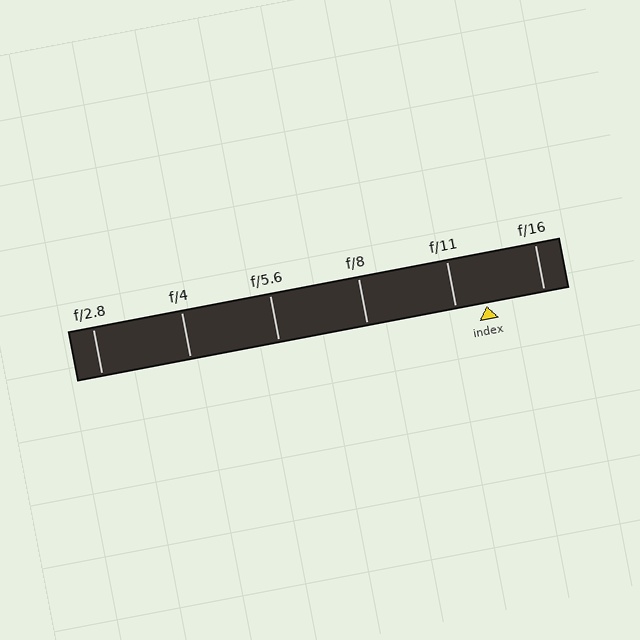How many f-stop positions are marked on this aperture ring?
There are 6 f-stop positions marked.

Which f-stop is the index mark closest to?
The index mark is closest to f/11.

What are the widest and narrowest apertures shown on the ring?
The widest aperture shown is f/2.8 and the narrowest is f/16.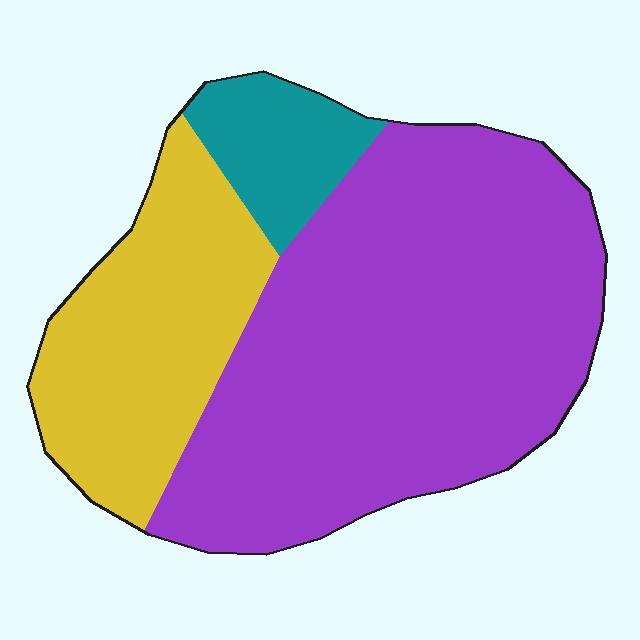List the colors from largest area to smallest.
From largest to smallest: purple, yellow, teal.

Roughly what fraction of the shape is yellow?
Yellow covers about 25% of the shape.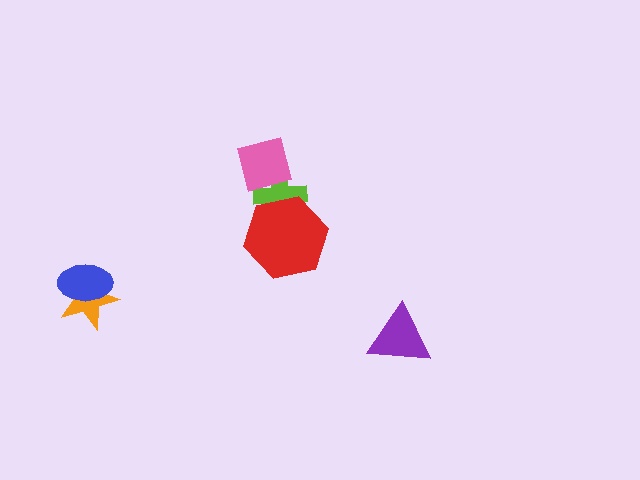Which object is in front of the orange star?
The blue ellipse is in front of the orange star.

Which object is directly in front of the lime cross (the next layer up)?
The red hexagon is directly in front of the lime cross.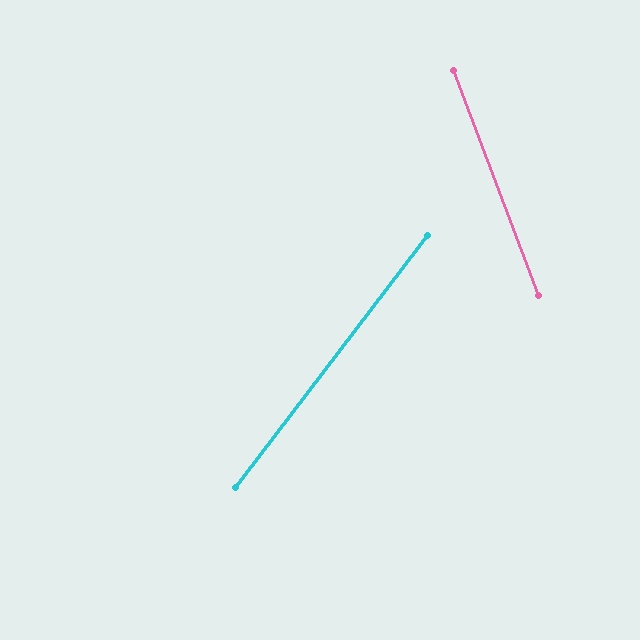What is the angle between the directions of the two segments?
Approximately 58 degrees.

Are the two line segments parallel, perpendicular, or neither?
Neither parallel nor perpendicular — they differ by about 58°.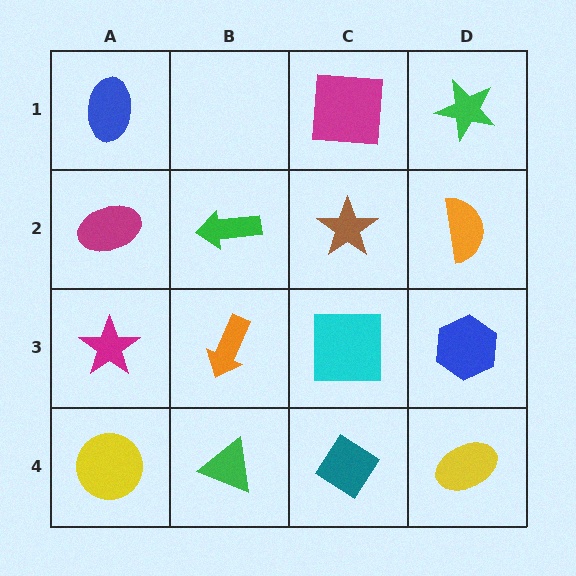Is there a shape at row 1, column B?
No, that cell is empty.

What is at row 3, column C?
A cyan square.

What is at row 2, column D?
An orange semicircle.